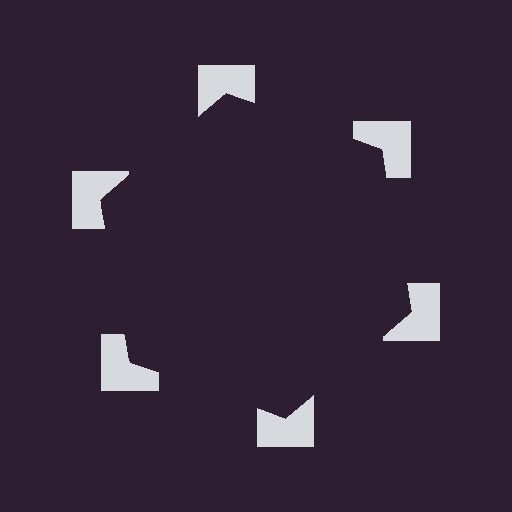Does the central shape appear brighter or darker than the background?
It typically appears slightly darker than the background, even though no actual brightness change is drawn.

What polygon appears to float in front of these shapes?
An illusory hexagon — its edges are inferred from the aligned wedge cuts in the notched squares, not physically drawn.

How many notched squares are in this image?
There are 6 — one at each vertex of the illusory hexagon.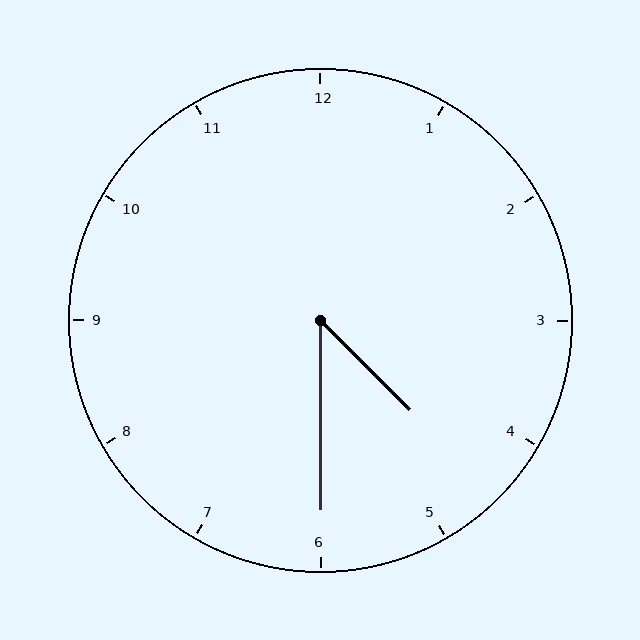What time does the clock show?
4:30.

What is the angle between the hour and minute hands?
Approximately 45 degrees.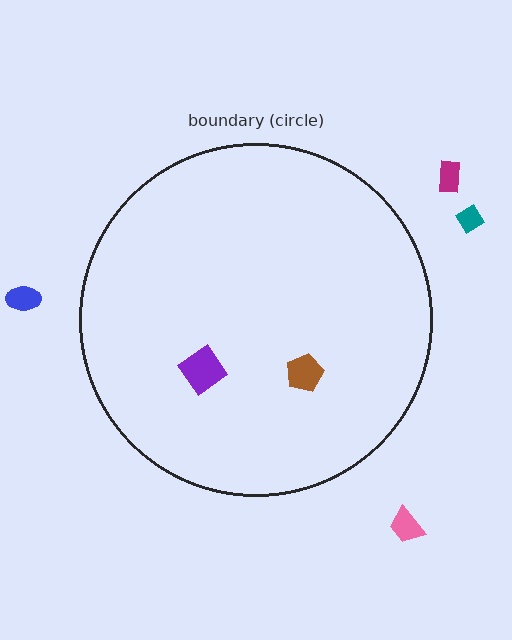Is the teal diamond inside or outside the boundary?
Outside.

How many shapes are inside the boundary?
2 inside, 4 outside.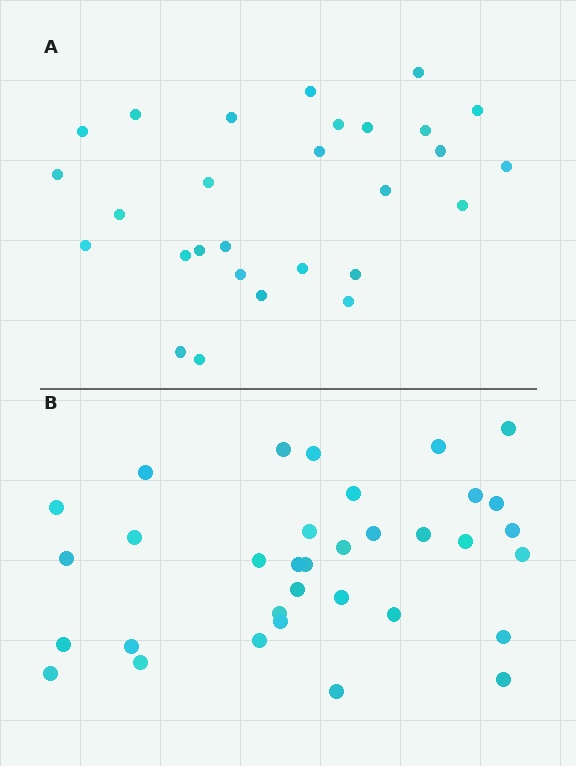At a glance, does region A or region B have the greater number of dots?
Region B (the bottom region) has more dots.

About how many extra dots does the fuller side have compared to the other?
Region B has about 6 more dots than region A.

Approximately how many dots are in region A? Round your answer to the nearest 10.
About 30 dots. (The exact count is 28, which rounds to 30.)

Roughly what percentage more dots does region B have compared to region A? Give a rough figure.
About 20% more.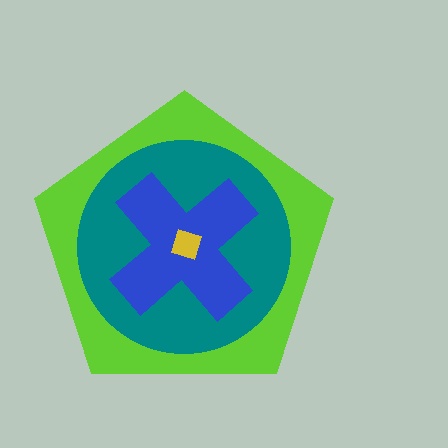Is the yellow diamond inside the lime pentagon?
Yes.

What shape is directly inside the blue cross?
The yellow diamond.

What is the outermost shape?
The lime pentagon.